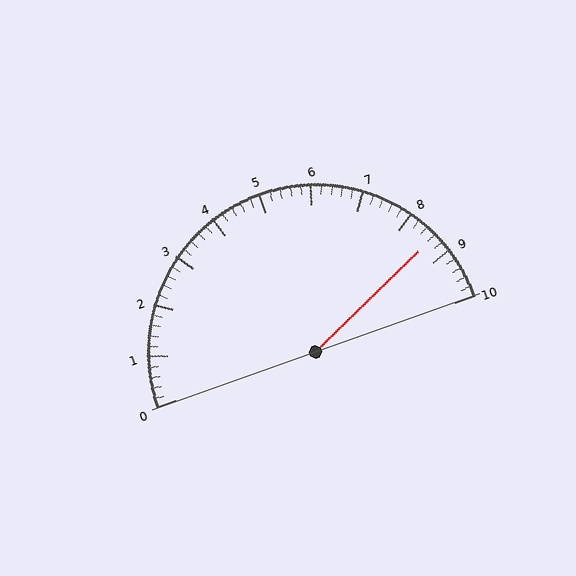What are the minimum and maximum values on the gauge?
The gauge ranges from 0 to 10.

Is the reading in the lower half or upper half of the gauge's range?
The reading is in the upper half of the range (0 to 10).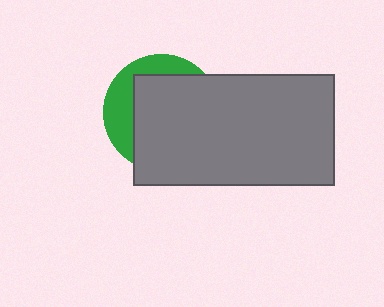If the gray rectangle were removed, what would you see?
You would see the complete green circle.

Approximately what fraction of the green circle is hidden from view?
Roughly 69% of the green circle is hidden behind the gray rectangle.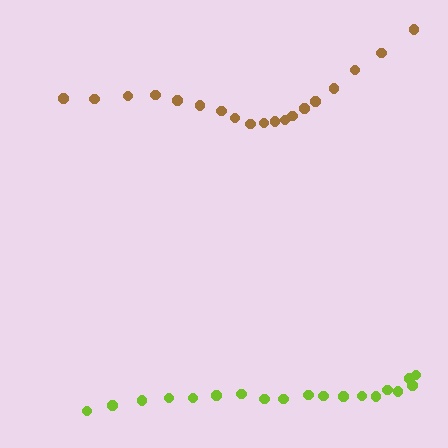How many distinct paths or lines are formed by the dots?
There are 2 distinct paths.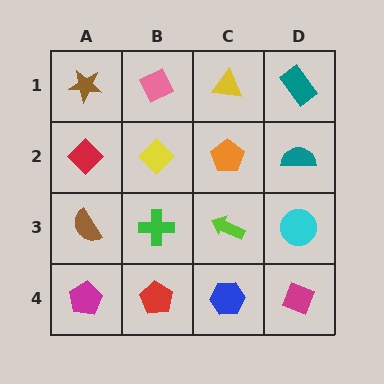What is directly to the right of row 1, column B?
A yellow triangle.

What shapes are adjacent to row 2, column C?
A yellow triangle (row 1, column C), a lime arrow (row 3, column C), a yellow diamond (row 2, column B), a teal semicircle (row 2, column D).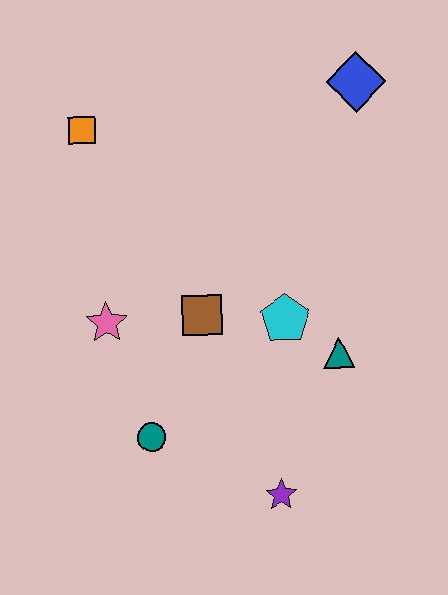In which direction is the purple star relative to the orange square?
The purple star is below the orange square.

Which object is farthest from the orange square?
The purple star is farthest from the orange square.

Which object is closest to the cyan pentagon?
The teal triangle is closest to the cyan pentagon.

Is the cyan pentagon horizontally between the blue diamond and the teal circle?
Yes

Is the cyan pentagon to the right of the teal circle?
Yes